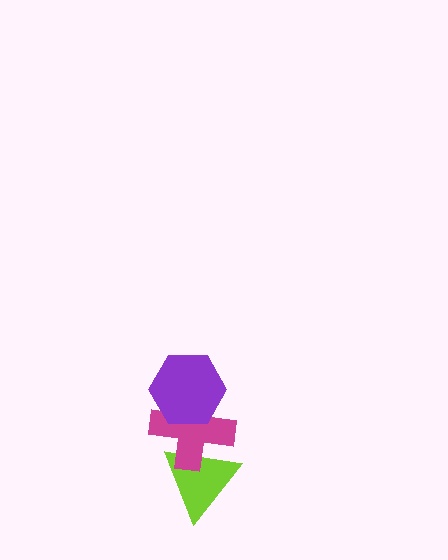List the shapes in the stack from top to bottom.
From top to bottom: the purple hexagon, the magenta cross, the lime triangle.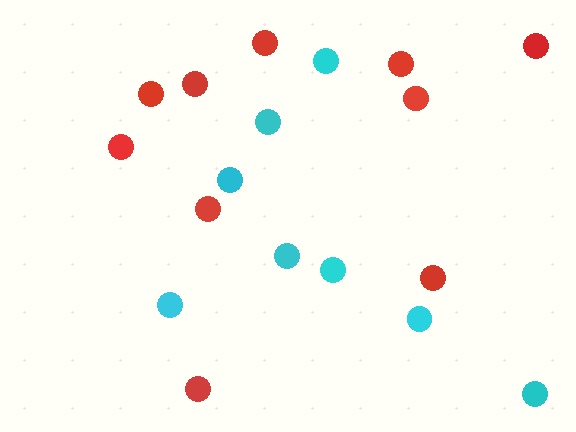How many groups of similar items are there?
There are 2 groups: one group of red circles (10) and one group of cyan circles (8).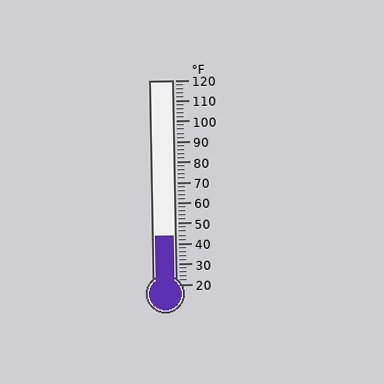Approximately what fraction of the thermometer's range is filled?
The thermometer is filled to approximately 25% of its range.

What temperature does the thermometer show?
The thermometer shows approximately 44°F.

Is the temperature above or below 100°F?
The temperature is below 100°F.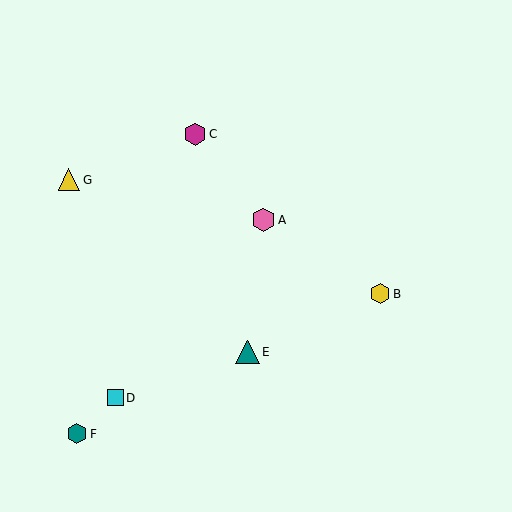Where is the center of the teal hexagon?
The center of the teal hexagon is at (77, 434).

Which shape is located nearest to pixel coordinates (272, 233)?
The pink hexagon (labeled A) at (263, 220) is nearest to that location.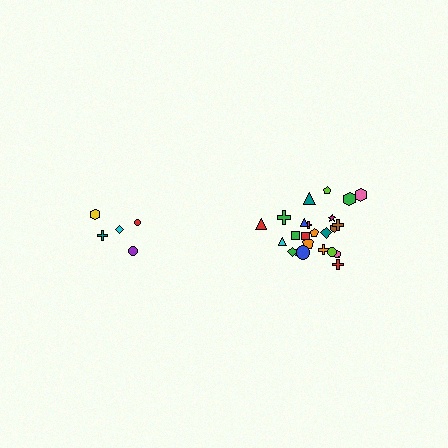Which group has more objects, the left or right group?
The right group.